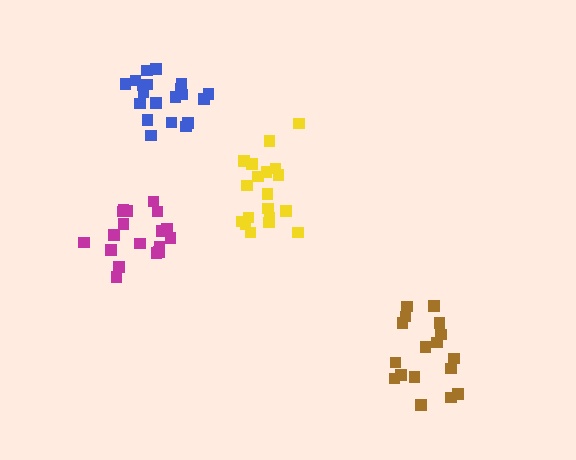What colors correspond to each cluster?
The clusters are colored: yellow, brown, blue, magenta.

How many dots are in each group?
Group 1: 19 dots, Group 2: 17 dots, Group 3: 20 dots, Group 4: 18 dots (74 total).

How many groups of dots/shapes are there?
There are 4 groups.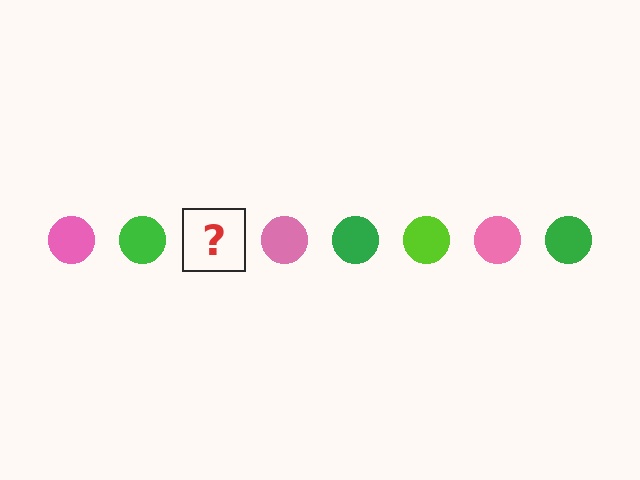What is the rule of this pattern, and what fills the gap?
The rule is that the pattern cycles through pink, green, lime circles. The gap should be filled with a lime circle.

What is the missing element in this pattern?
The missing element is a lime circle.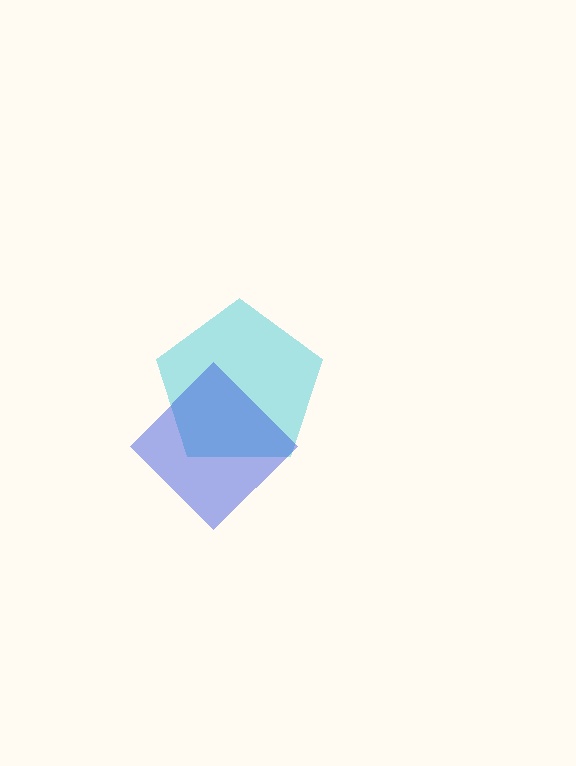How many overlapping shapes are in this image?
There are 2 overlapping shapes in the image.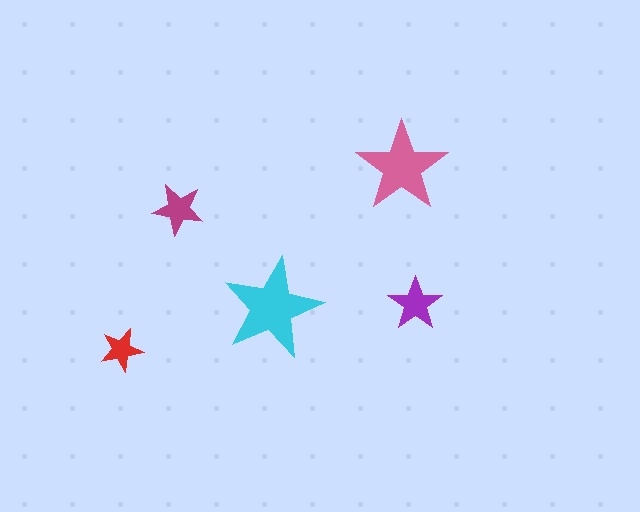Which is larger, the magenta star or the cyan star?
The cyan one.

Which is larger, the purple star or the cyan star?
The cyan one.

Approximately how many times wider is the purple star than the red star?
About 1.5 times wider.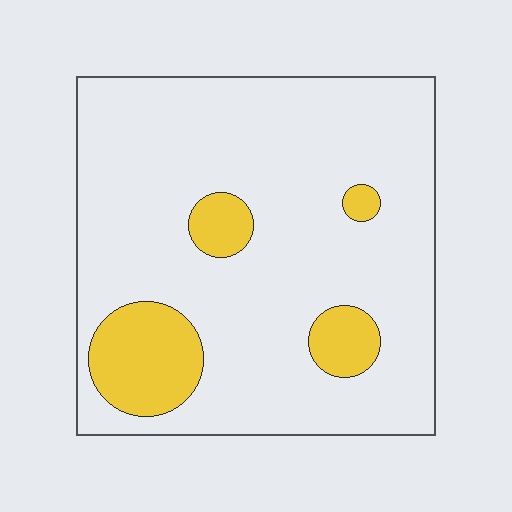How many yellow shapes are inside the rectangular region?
4.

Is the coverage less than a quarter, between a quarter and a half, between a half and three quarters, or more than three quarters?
Less than a quarter.